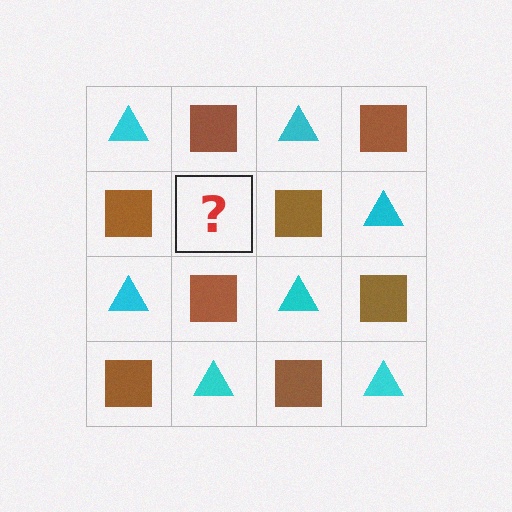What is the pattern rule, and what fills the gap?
The rule is that it alternates cyan triangle and brown square in a checkerboard pattern. The gap should be filled with a cyan triangle.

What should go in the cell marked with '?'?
The missing cell should contain a cyan triangle.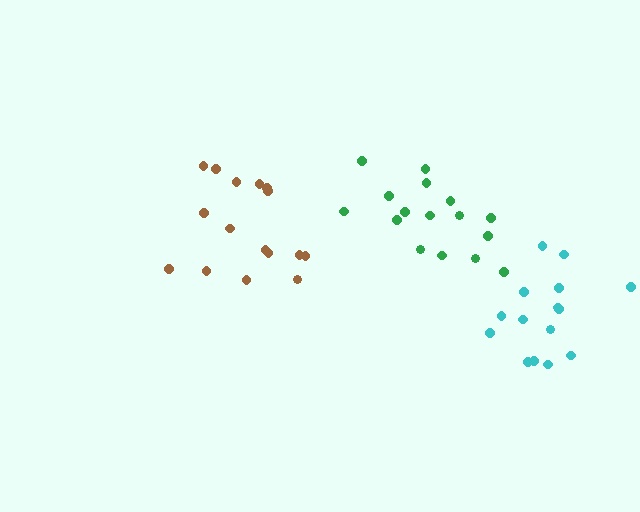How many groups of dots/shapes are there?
There are 3 groups.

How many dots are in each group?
Group 1: 16 dots, Group 2: 16 dots, Group 3: 15 dots (47 total).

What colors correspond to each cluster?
The clusters are colored: brown, green, cyan.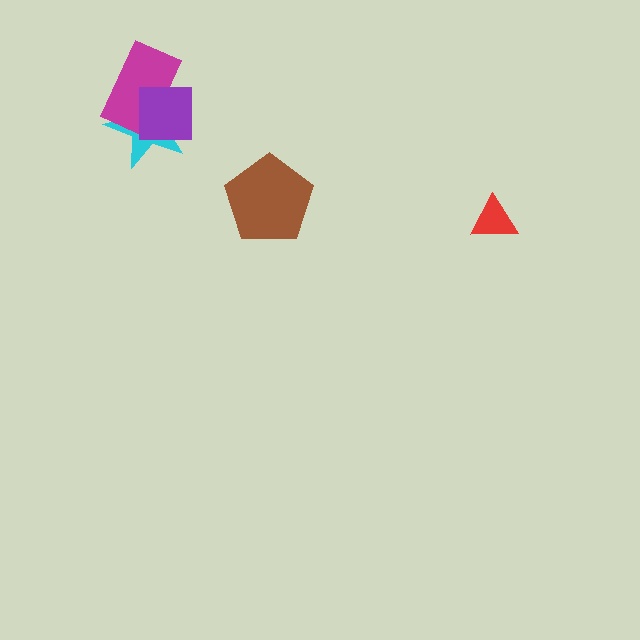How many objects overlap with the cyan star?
2 objects overlap with the cyan star.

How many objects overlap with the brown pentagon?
0 objects overlap with the brown pentagon.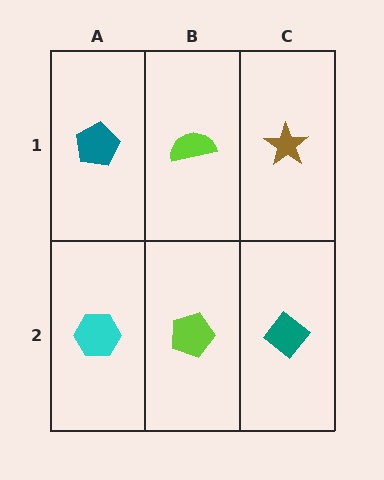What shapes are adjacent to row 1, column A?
A cyan hexagon (row 2, column A), a lime semicircle (row 1, column B).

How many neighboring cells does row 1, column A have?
2.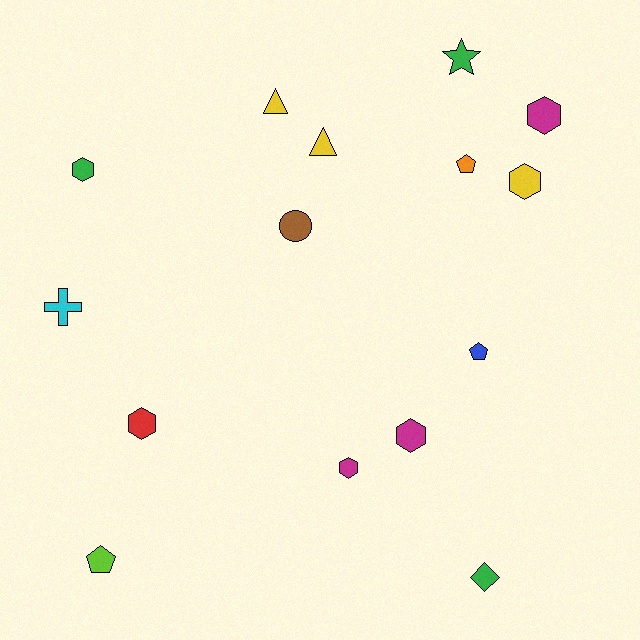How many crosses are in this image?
There is 1 cross.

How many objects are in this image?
There are 15 objects.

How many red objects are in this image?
There is 1 red object.